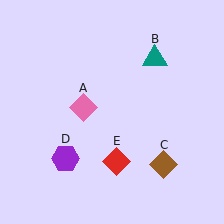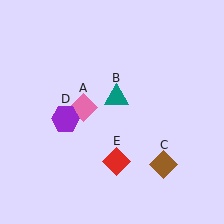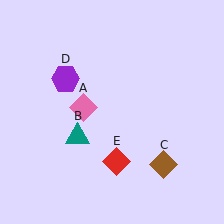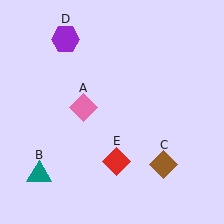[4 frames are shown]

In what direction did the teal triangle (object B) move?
The teal triangle (object B) moved down and to the left.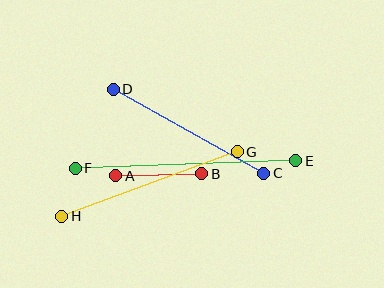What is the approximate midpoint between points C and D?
The midpoint is at approximately (188, 131) pixels.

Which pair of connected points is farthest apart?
Points E and F are farthest apart.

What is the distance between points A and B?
The distance is approximately 86 pixels.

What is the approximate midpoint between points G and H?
The midpoint is at approximately (150, 184) pixels.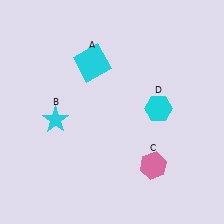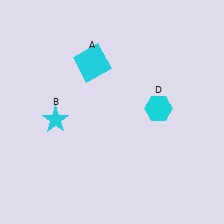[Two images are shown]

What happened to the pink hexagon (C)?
The pink hexagon (C) was removed in Image 2. It was in the bottom-right area of Image 1.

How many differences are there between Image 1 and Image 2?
There is 1 difference between the two images.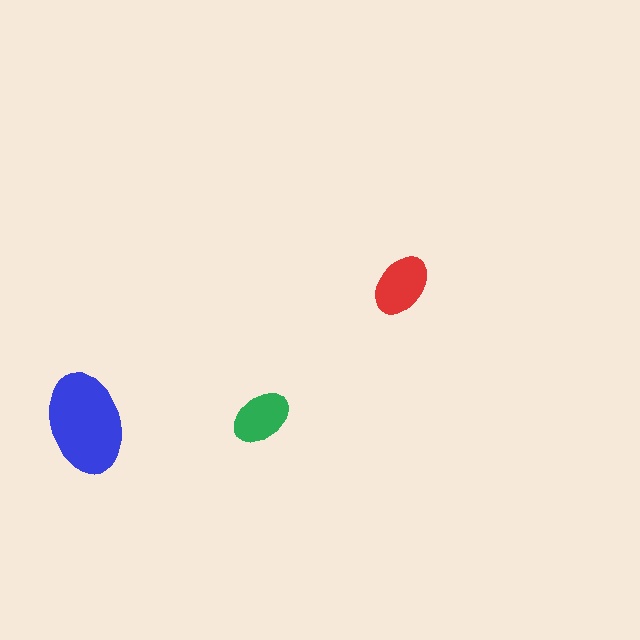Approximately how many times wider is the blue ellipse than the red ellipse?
About 1.5 times wider.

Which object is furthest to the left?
The blue ellipse is leftmost.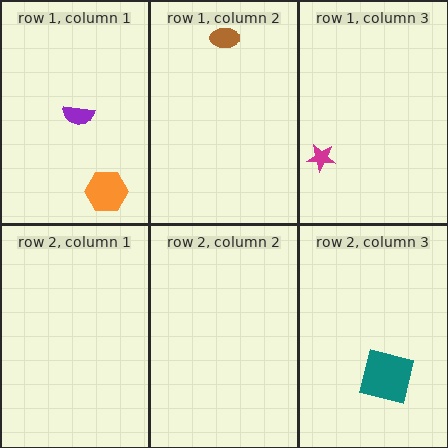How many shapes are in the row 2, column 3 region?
1.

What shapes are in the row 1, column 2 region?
The brown ellipse.